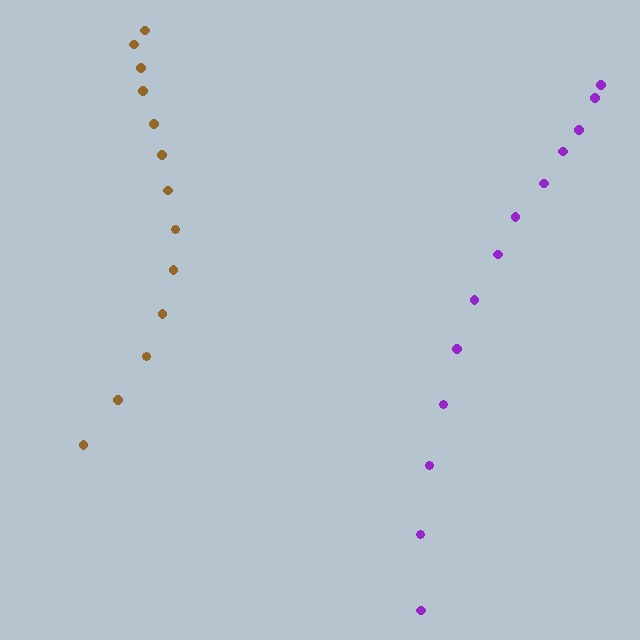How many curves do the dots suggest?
There are 2 distinct paths.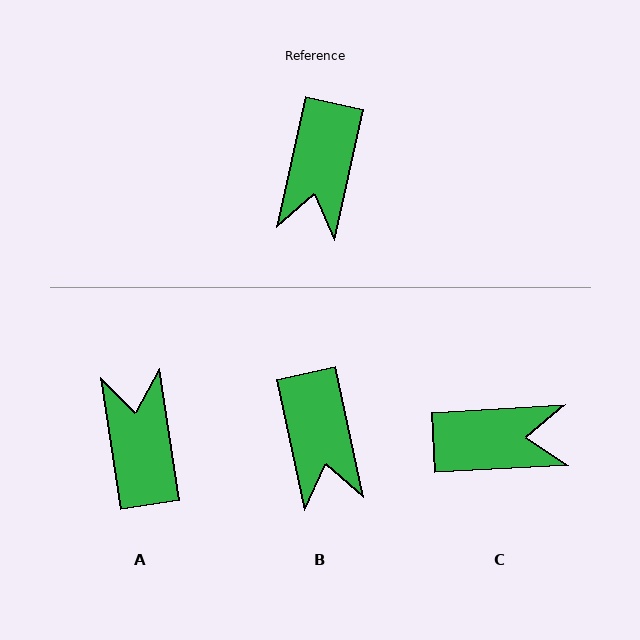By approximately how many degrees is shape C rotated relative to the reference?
Approximately 106 degrees counter-clockwise.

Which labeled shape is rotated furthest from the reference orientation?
A, about 159 degrees away.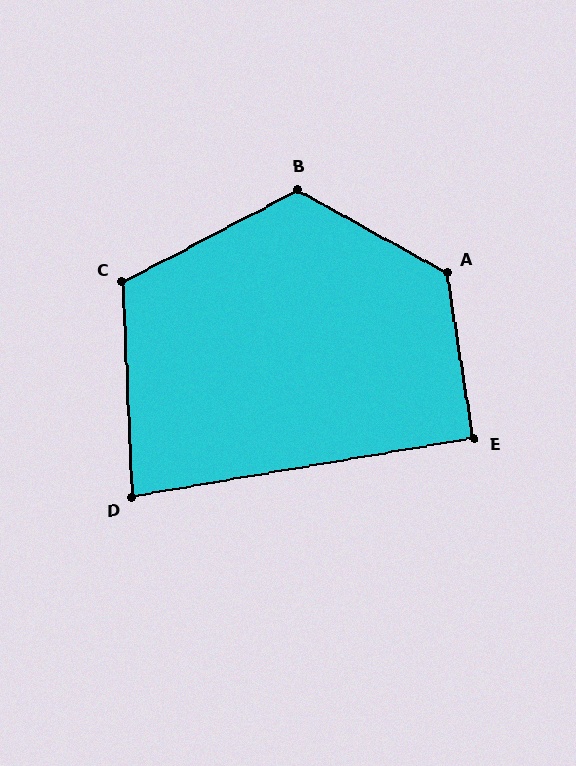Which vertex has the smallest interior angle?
D, at approximately 83 degrees.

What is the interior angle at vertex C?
Approximately 115 degrees (obtuse).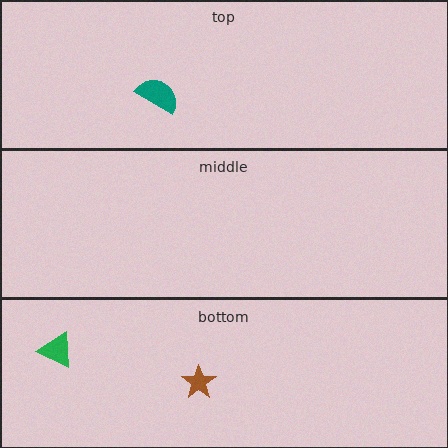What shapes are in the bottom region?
The green triangle, the brown star.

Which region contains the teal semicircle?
The top region.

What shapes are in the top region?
The teal semicircle.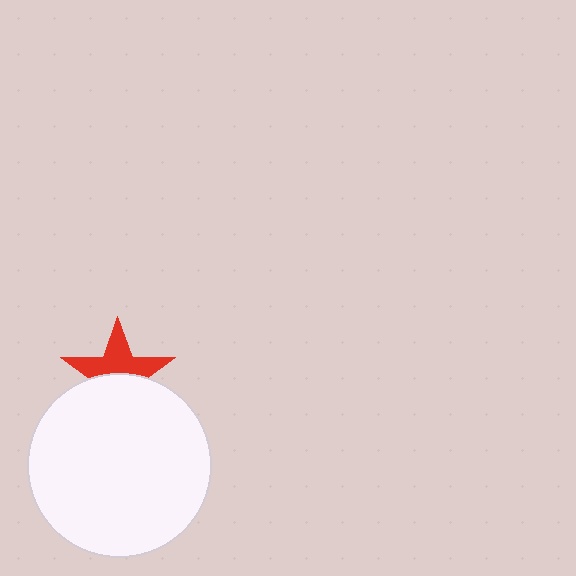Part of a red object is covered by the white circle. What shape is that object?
It is a star.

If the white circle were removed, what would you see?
You would see the complete red star.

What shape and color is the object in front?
The object in front is a white circle.